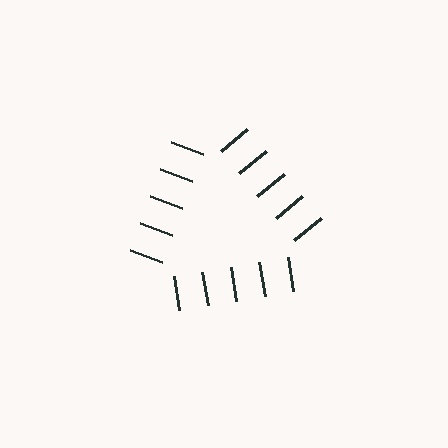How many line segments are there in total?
15 — 5 along each of the 3 edges.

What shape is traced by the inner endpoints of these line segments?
An illusory triangle — the line segments terminate on its edges but no continuous stroke is drawn.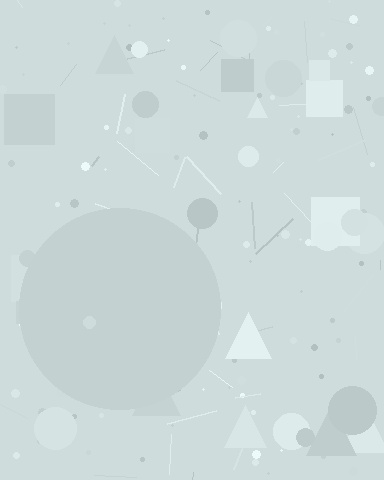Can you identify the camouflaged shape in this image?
The camouflaged shape is a circle.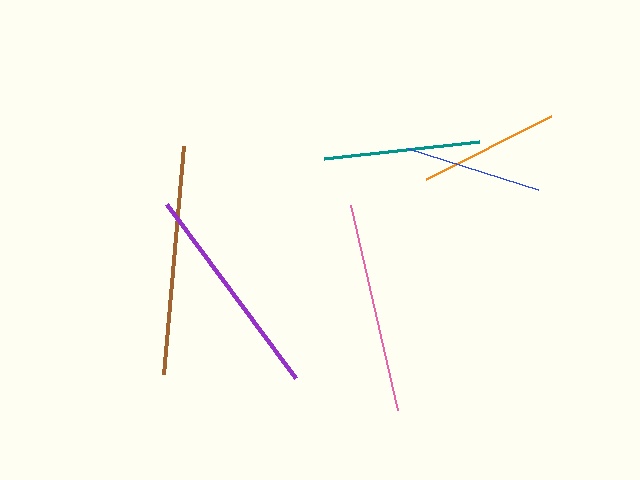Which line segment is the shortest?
The blue line is the shortest at approximately 136 pixels.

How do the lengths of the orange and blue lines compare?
The orange and blue lines are approximately the same length.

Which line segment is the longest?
The brown line is the longest at approximately 229 pixels.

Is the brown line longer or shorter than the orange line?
The brown line is longer than the orange line.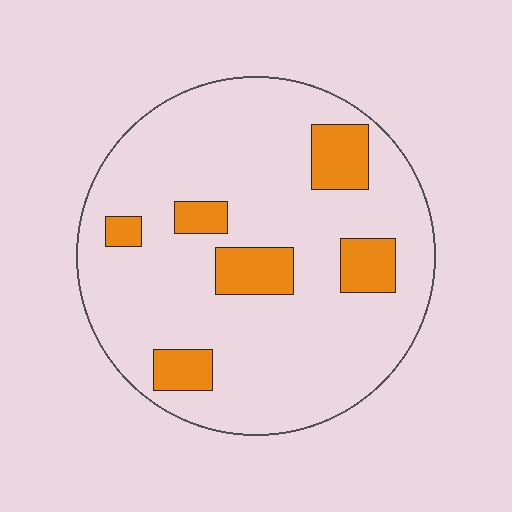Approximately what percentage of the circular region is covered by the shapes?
Approximately 15%.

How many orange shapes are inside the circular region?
6.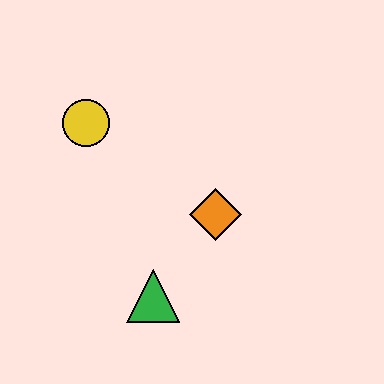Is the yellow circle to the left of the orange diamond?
Yes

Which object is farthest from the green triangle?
The yellow circle is farthest from the green triangle.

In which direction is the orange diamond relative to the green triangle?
The orange diamond is above the green triangle.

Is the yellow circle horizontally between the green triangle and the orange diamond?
No